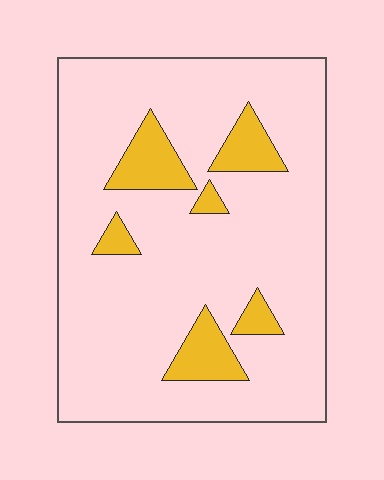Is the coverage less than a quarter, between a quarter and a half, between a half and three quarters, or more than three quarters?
Less than a quarter.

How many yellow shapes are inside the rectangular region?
6.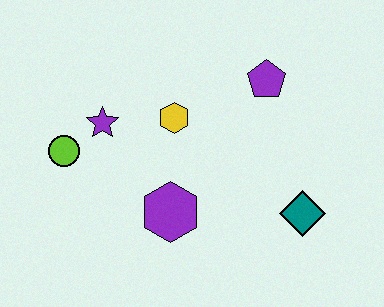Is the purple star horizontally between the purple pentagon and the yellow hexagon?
No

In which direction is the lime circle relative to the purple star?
The lime circle is to the left of the purple star.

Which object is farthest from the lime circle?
The teal diamond is farthest from the lime circle.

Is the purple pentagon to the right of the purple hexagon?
Yes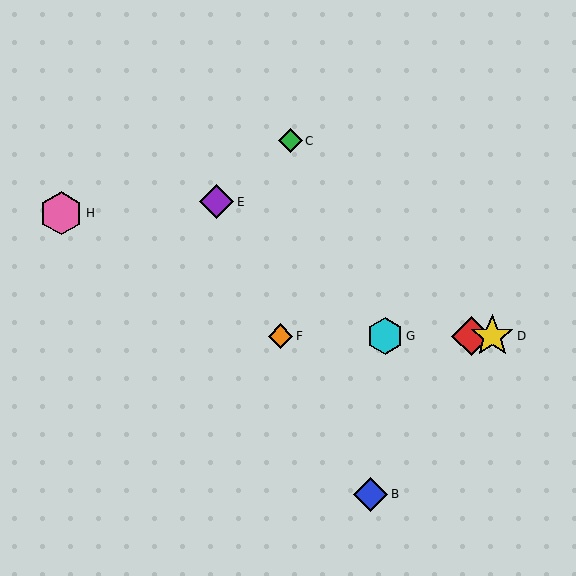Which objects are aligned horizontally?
Objects A, D, F, G are aligned horizontally.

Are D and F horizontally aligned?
Yes, both are at y≈336.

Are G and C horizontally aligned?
No, G is at y≈336 and C is at y≈141.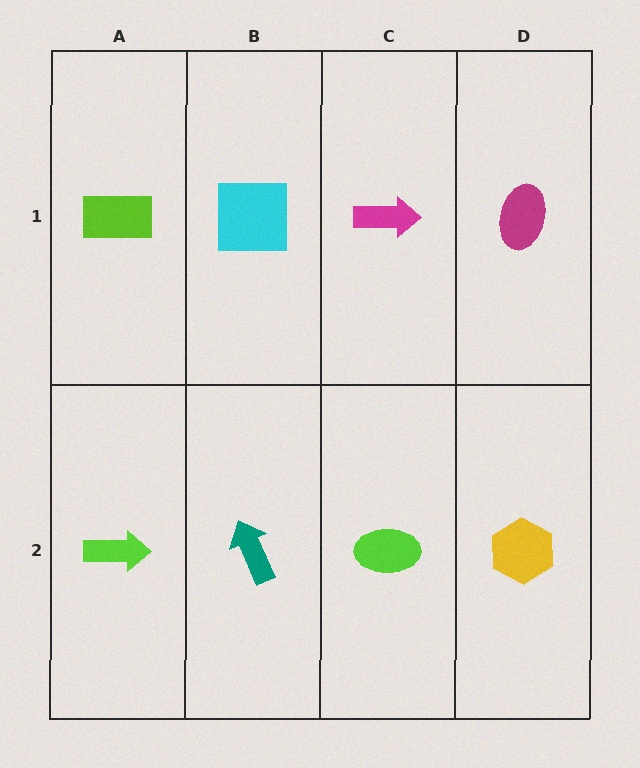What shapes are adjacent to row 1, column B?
A teal arrow (row 2, column B), a lime rectangle (row 1, column A), a magenta arrow (row 1, column C).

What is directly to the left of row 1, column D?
A magenta arrow.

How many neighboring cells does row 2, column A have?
2.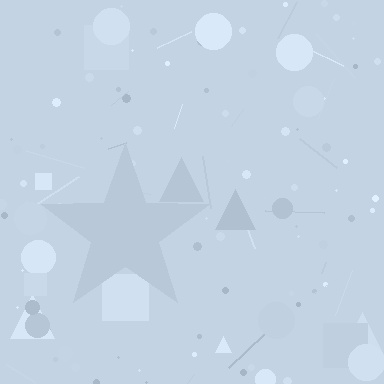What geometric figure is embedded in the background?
A star is embedded in the background.